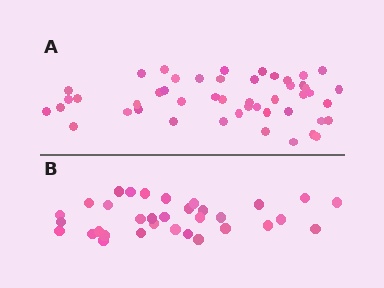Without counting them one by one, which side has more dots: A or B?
Region A (the top region) has more dots.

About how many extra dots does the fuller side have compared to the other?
Region A has approximately 15 more dots than region B.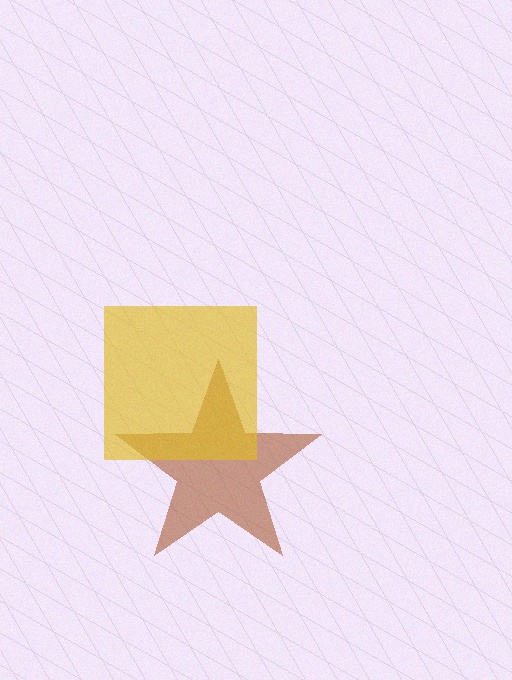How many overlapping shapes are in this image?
There are 2 overlapping shapes in the image.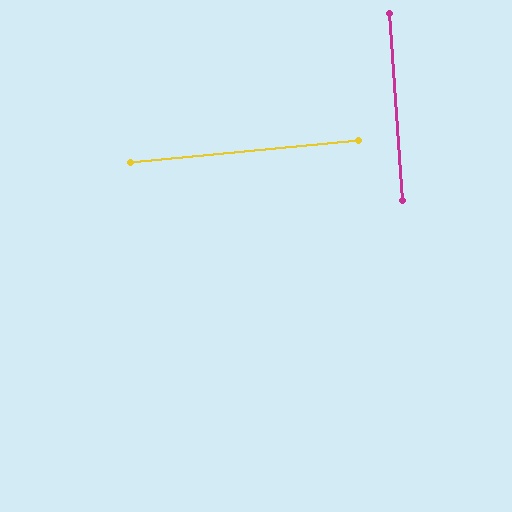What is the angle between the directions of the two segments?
Approximately 89 degrees.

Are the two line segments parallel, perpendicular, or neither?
Perpendicular — they meet at approximately 89°.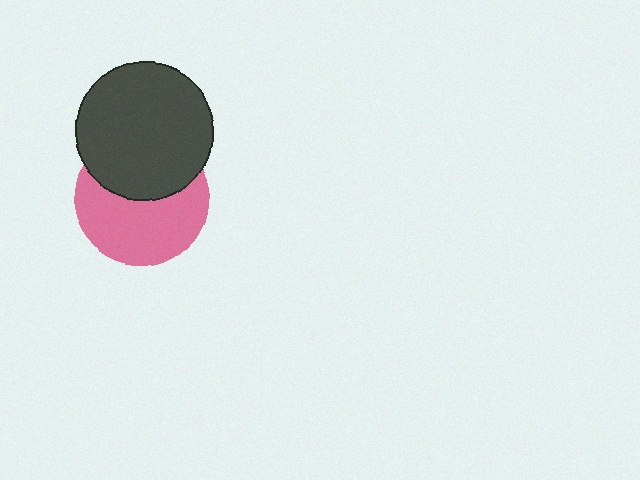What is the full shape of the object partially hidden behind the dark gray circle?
The partially hidden object is a pink circle.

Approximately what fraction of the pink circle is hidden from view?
Roughly 42% of the pink circle is hidden behind the dark gray circle.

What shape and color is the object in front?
The object in front is a dark gray circle.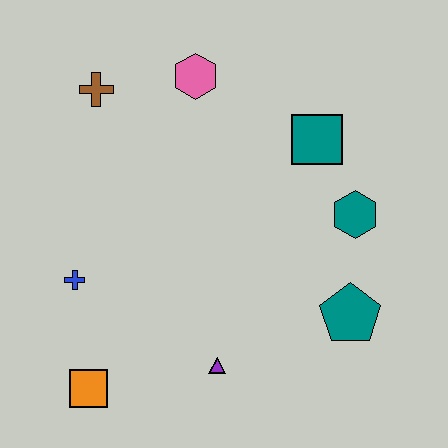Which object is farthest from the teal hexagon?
The orange square is farthest from the teal hexagon.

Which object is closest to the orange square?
The blue cross is closest to the orange square.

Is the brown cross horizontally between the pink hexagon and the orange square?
Yes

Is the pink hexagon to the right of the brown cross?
Yes